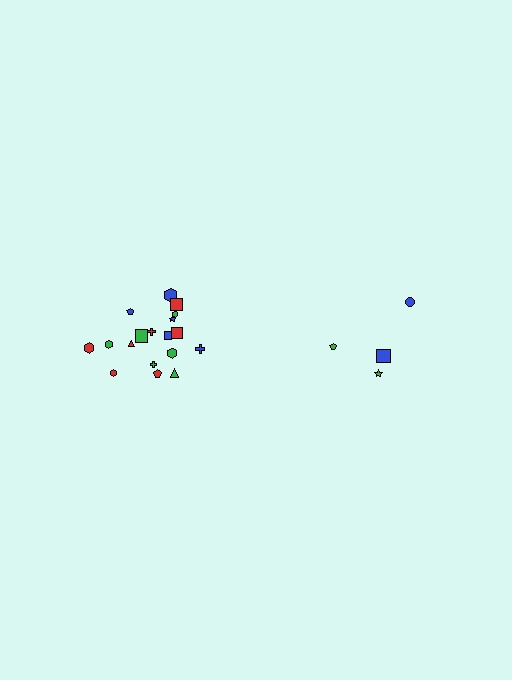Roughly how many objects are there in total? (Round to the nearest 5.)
Roughly 20 objects in total.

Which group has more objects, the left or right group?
The left group.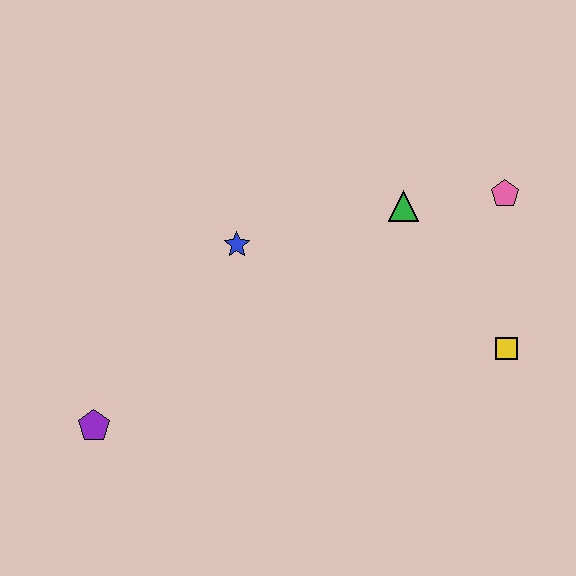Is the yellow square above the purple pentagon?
Yes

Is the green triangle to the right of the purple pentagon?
Yes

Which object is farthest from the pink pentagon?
The purple pentagon is farthest from the pink pentagon.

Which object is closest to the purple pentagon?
The blue star is closest to the purple pentagon.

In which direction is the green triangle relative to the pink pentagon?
The green triangle is to the left of the pink pentagon.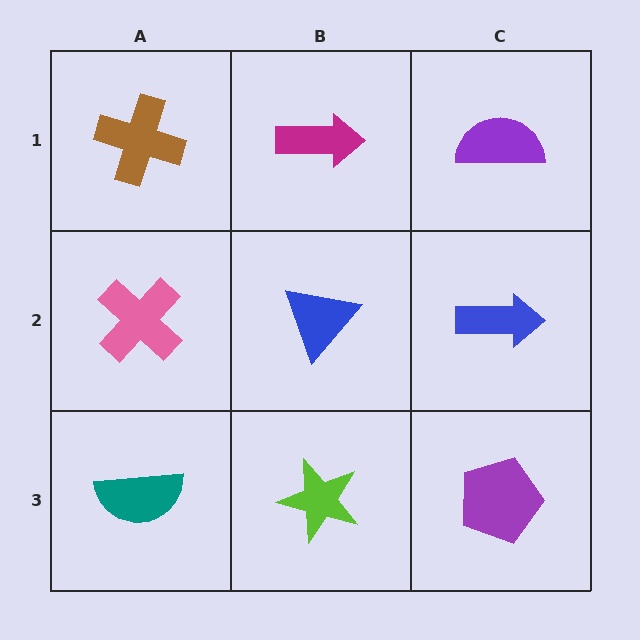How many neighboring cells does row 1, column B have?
3.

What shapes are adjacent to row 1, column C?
A blue arrow (row 2, column C), a magenta arrow (row 1, column B).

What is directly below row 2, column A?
A teal semicircle.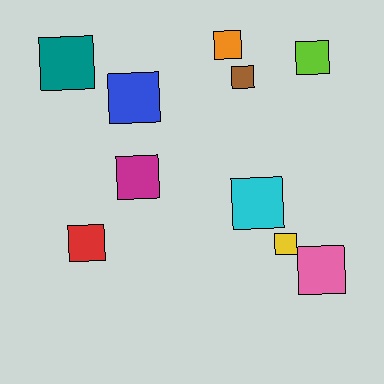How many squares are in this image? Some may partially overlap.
There are 10 squares.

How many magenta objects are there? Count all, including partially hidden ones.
There is 1 magenta object.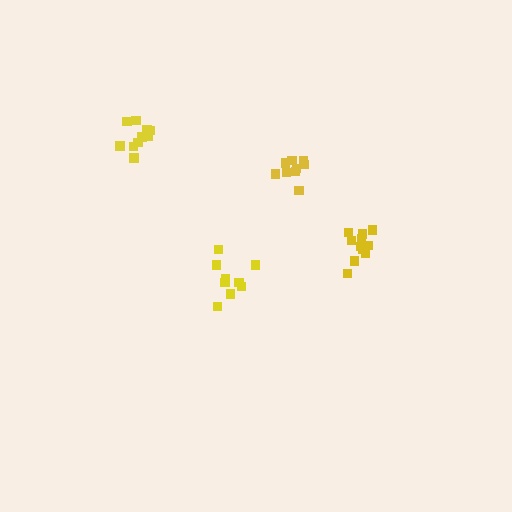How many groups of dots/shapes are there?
There are 4 groups.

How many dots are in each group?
Group 1: 10 dots, Group 2: 9 dots, Group 3: 9 dots, Group 4: 12 dots (40 total).